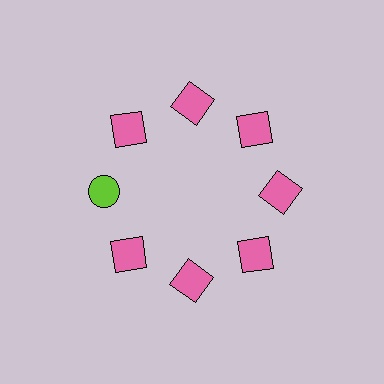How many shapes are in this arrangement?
There are 8 shapes arranged in a ring pattern.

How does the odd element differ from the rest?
It differs in both color (lime instead of pink) and shape (circle instead of square).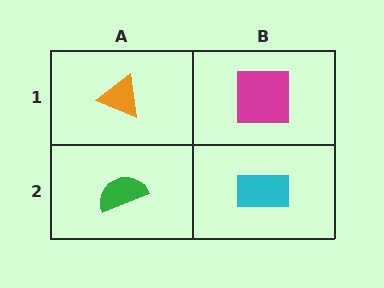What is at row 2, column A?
A green semicircle.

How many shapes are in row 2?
2 shapes.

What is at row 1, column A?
An orange triangle.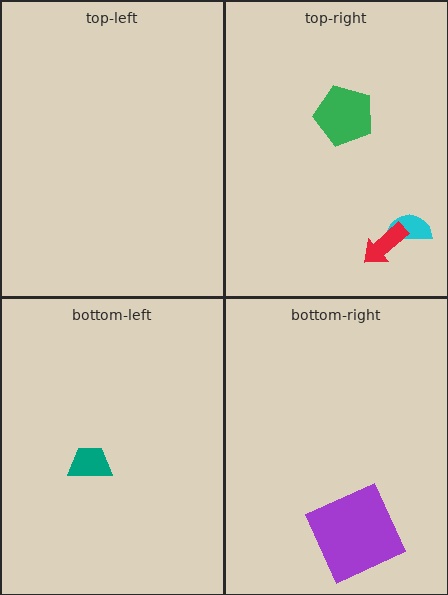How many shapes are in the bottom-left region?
1.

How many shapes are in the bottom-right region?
1.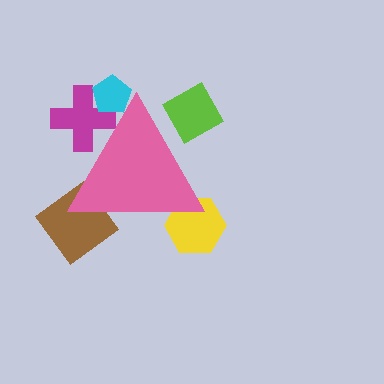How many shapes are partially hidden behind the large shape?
5 shapes are partially hidden.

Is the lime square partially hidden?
Yes, the lime square is partially hidden behind the pink triangle.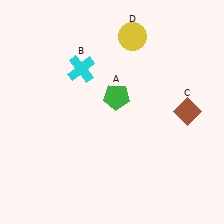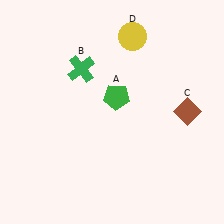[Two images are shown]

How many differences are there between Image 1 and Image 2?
There is 1 difference between the two images.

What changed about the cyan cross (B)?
In Image 1, B is cyan. In Image 2, it changed to green.